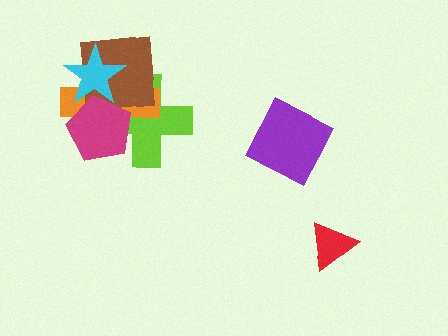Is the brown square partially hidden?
Yes, it is partially covered by another shape.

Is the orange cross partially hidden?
Yes, it is partially covered by another shape.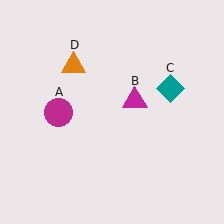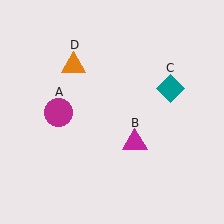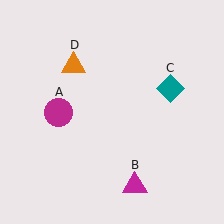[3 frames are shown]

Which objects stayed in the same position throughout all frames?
Magenta circle (object A) and teal diamond (object C) and orange triangle (object D) remained stationary.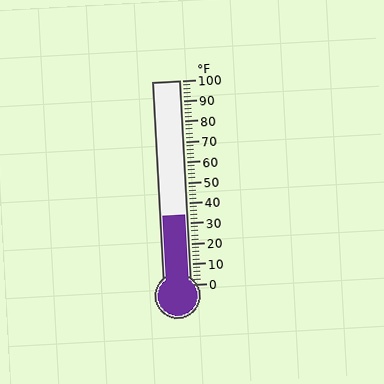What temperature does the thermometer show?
The thermometer shows approximately 34°F.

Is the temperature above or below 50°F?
The temperature is below 50°F.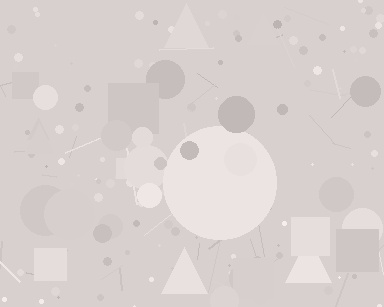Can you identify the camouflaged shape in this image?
The camouflaged shape is a circle.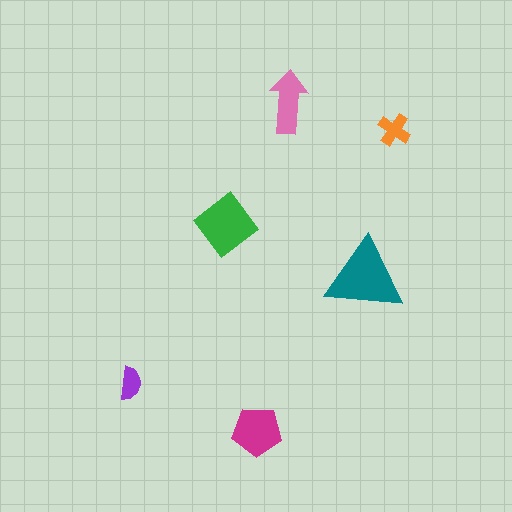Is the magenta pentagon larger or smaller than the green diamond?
Smaller.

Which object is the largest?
The teal triangle.